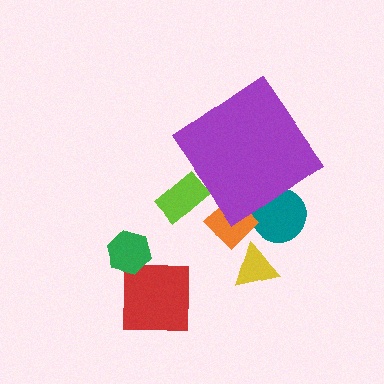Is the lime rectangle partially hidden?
Yes, the lime rectangle is partially hidden behind the purple diamond.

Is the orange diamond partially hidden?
Yes, the orange diamond is partially hidden behind the purple diamond.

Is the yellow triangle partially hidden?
No, the yellow triangle is fully visible.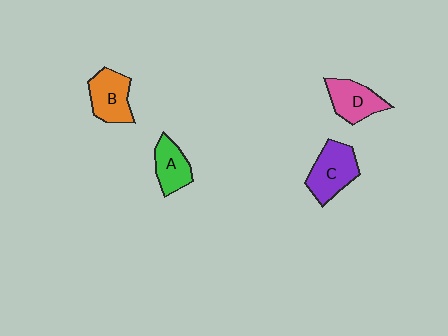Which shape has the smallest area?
Shape A (green).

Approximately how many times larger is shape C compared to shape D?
Approximately 1.2 times.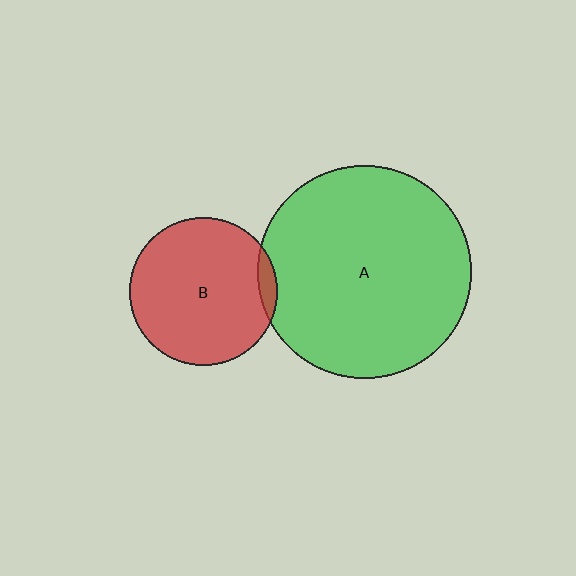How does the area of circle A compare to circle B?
Approximately 2.1 times.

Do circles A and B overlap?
Yes.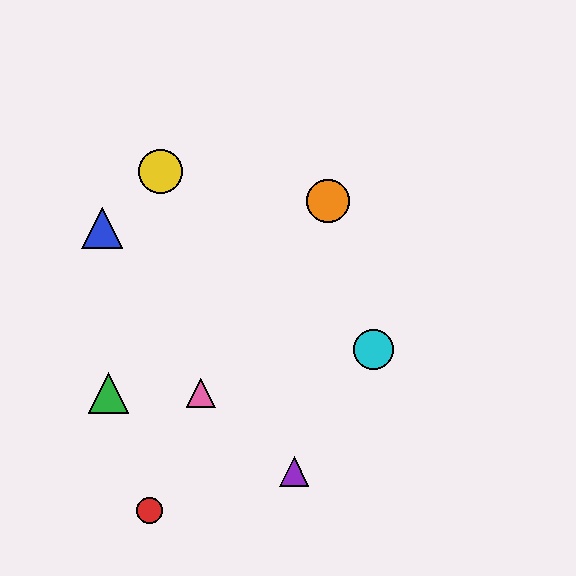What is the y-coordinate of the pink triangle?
The pink triangle is at y≈393.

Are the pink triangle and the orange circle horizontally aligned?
No, the pink triangle is at y≈393 and the orange circle is at y≈201.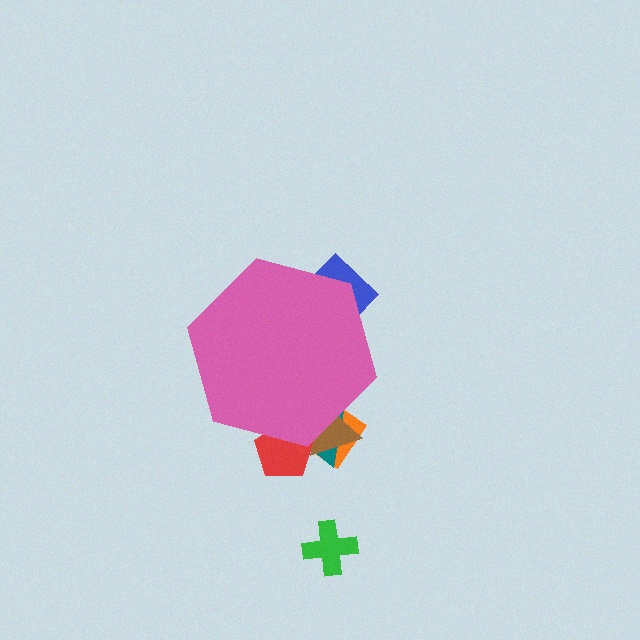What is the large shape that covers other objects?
A pink hexagon.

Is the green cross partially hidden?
No, the green cross is fully visible.